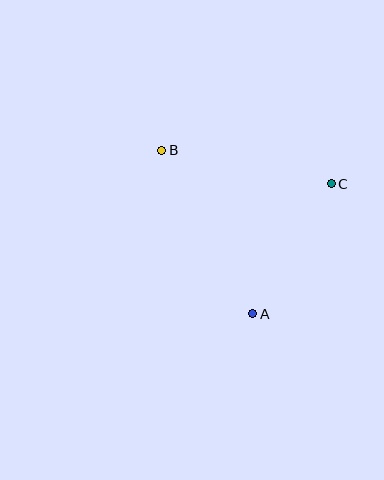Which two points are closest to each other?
Points A and C are closest to each other.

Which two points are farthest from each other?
Points A and B are farthest from each other.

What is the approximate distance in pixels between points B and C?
The distance between B and C is approximately 173 pixels.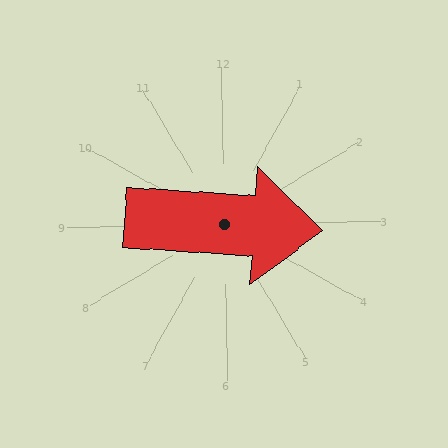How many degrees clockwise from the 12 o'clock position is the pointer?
Approximately 95 degrees.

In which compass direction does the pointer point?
East.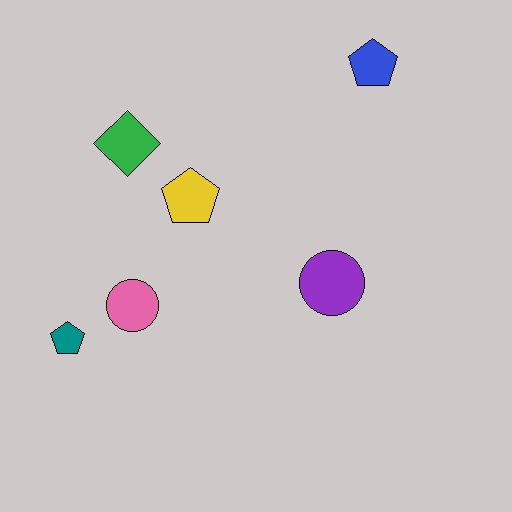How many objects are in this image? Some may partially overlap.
There are 6 objects.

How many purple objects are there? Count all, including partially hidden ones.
There is 1 purple object.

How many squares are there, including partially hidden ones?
There are no squares.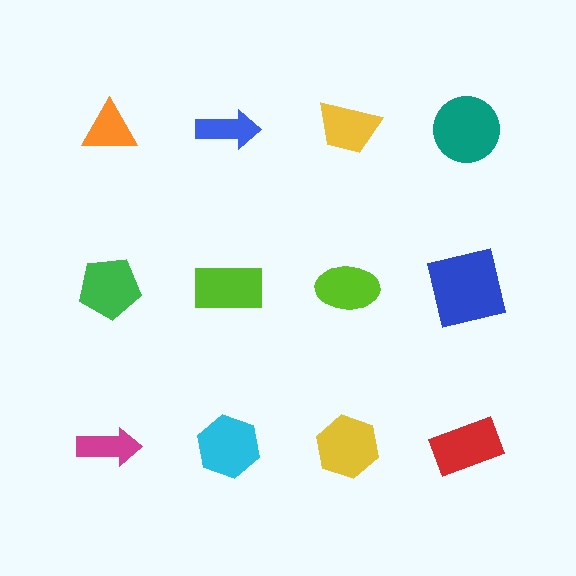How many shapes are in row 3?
4 shapes.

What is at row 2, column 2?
A lime rectangle.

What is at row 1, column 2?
A blue arrow.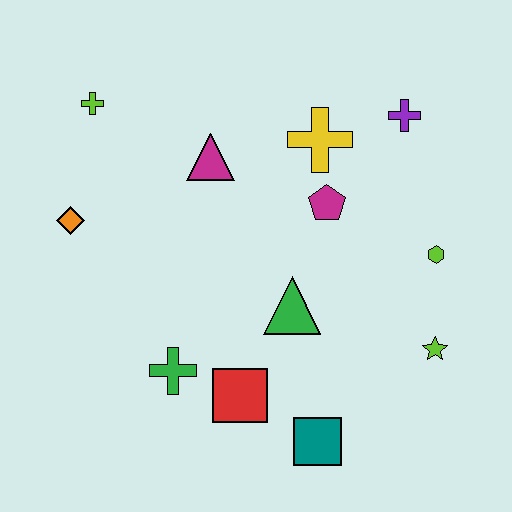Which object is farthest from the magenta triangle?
The teal square is farthest from the magenta triangle.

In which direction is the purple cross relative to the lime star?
The purple cross is above the lime star.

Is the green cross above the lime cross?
No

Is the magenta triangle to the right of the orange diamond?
Yes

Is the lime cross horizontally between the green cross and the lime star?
No